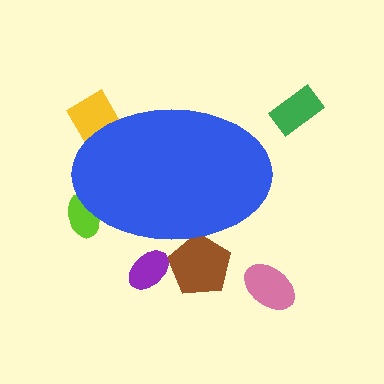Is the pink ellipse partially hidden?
No, the pink ellipse is fully visible.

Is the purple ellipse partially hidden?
Yes, the purple ellipse is partially hidden behind the blue ellipse.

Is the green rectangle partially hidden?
No, the green rectangle is fully visible.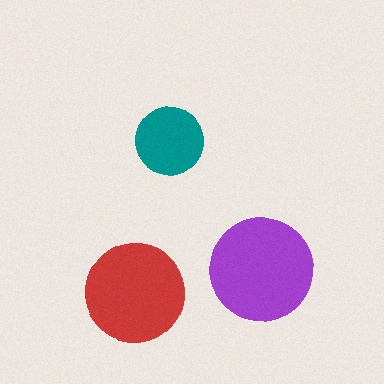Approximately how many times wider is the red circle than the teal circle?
About 1.5 times wider.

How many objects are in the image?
There are 3 objects in the image.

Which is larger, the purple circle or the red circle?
The purple one.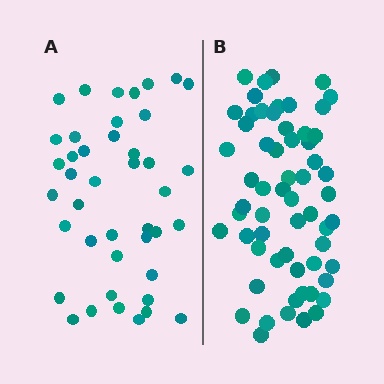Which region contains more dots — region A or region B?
Region B (the right region) has more dots.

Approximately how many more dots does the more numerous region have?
Region B has approximately 20 more dots than region A.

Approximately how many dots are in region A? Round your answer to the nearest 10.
About 40 dots. (The exact count is 42, which rounds to 40.)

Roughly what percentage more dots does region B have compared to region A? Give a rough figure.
About 45% more.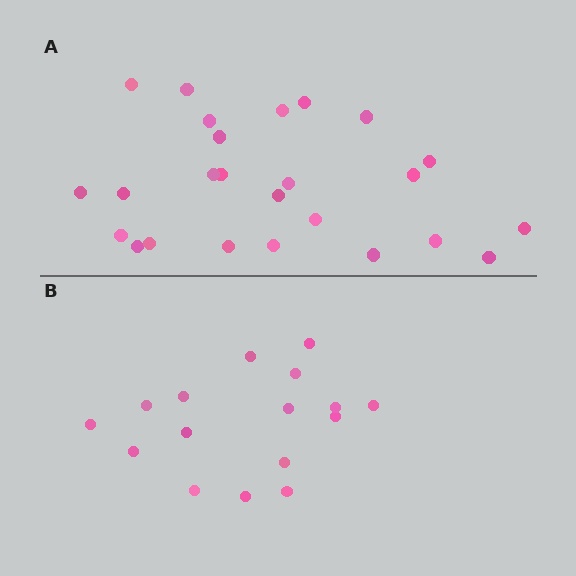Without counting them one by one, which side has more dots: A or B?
Region A (the top region) has more dots.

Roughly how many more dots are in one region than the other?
Region A has roughly 8 or so more dots than region B.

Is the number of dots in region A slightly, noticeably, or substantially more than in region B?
Region A has substantially more. The ratio is roughly 1.6 to 1.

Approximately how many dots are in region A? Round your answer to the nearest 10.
About 20 dots. (The exact count is 25, which rounds to 20.)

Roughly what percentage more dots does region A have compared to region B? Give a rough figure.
About 55% more.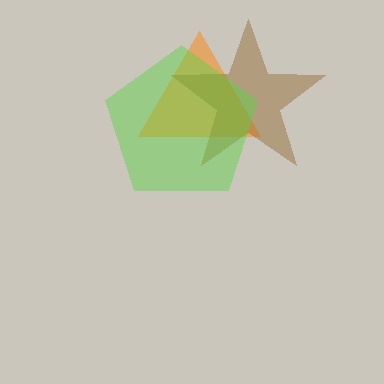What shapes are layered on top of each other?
The layered shapes are: an orange triangle, a brown star, a lime pentagon.